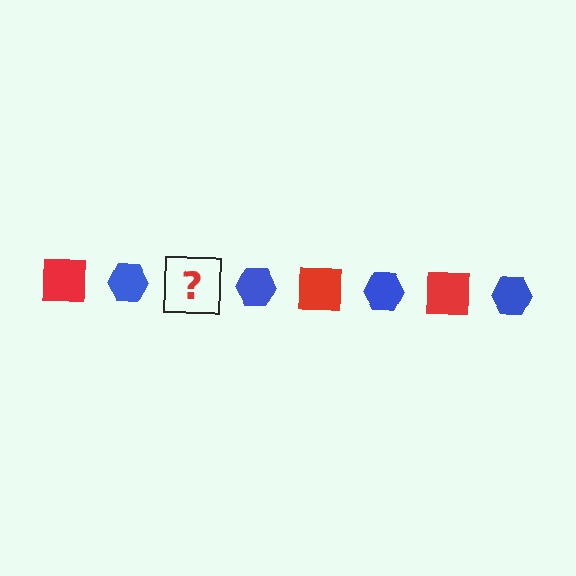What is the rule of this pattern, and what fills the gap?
The rule is that the pattern alternates between red square and blue hexagon. The gap should be filled with a red square.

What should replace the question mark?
The question mark should be replaced with a red square.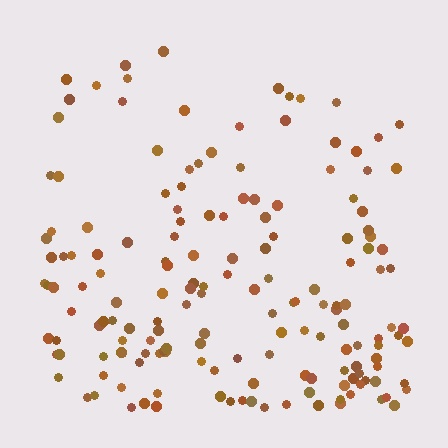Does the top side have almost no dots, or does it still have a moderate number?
Still a moderate number, just noticeably fewer than the bottom.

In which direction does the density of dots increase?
From top to bottom, with the bottom side densest.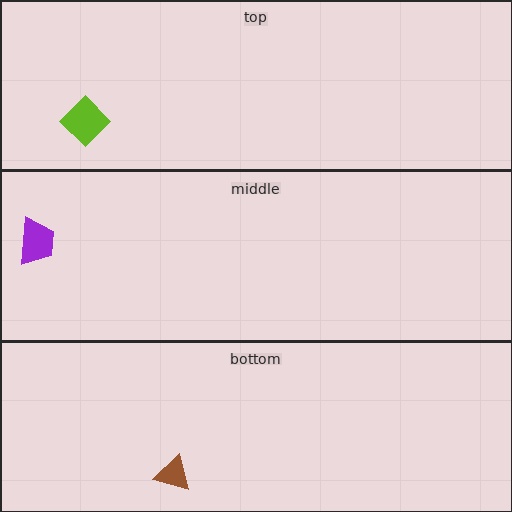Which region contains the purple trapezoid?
The middle region.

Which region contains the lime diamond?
The top region.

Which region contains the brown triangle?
The bottom region.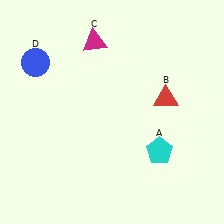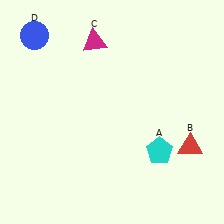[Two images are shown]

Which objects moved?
The objects that moved are: the red triangle (B), the blue circle (D).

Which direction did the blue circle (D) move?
The blue circle (D) moved up.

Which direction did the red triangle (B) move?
The red triangle (B) moved down.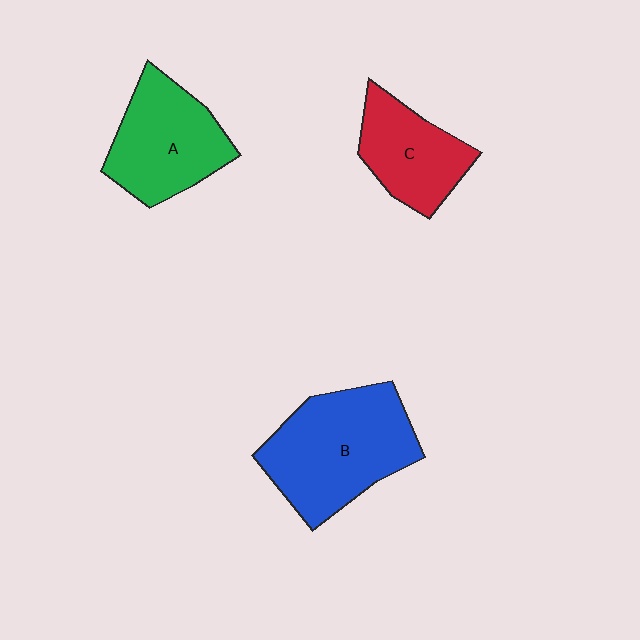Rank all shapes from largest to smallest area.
From largest to smallest: B (blue), A (green), C (red).